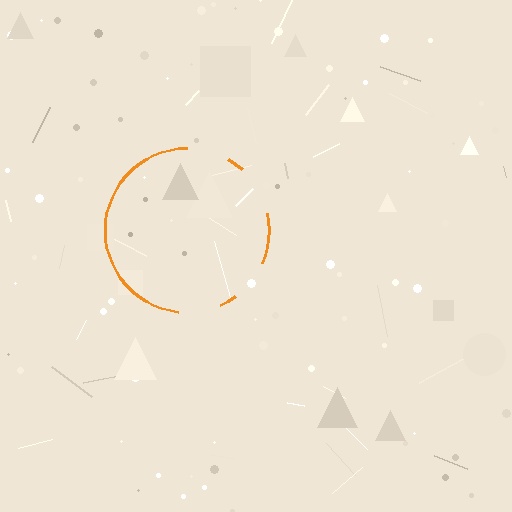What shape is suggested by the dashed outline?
The dashed outline suggests a circle.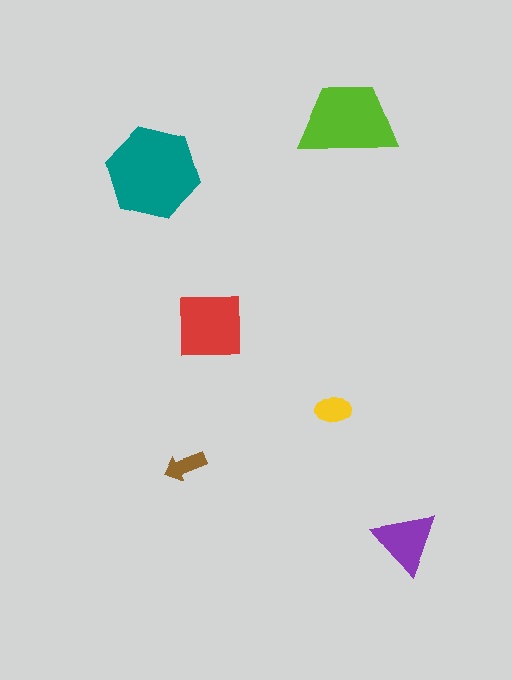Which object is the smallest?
The brown arrow.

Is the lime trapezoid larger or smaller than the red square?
Larger.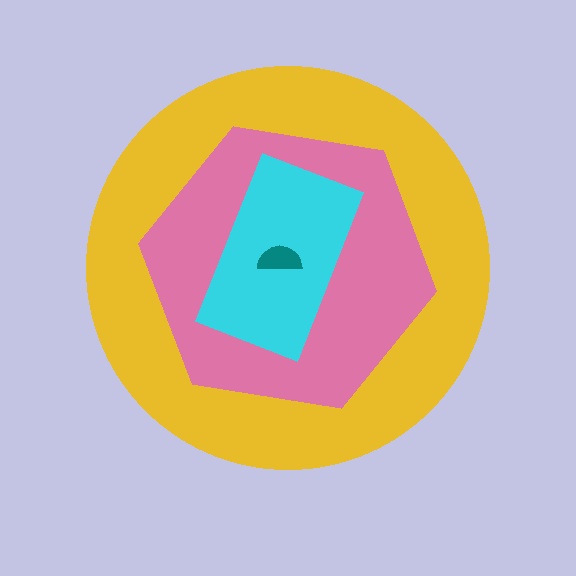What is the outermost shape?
The yellow circle.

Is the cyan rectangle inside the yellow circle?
Yes.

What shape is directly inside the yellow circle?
The pink hexagon.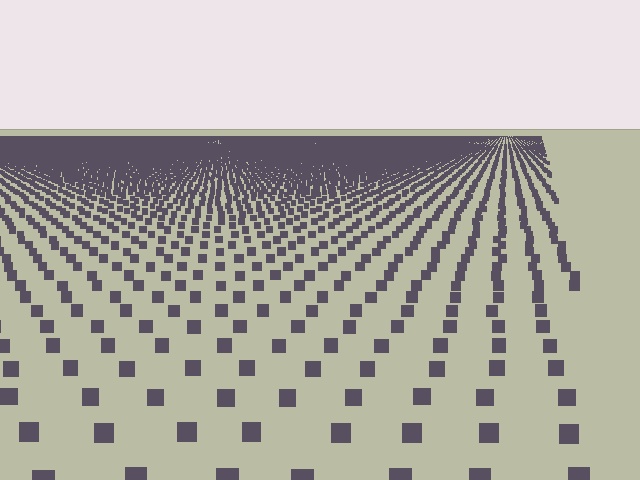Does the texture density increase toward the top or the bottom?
Density increases toward the top.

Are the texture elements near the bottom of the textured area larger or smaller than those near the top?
Larger. Near the bottom, elements are closer to the viewer and appear at a bigger on-screen size.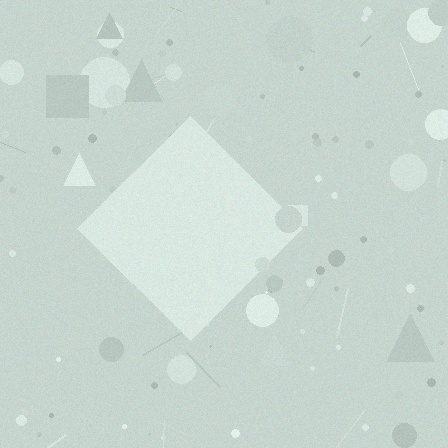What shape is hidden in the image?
A diamond is hidden in the image.